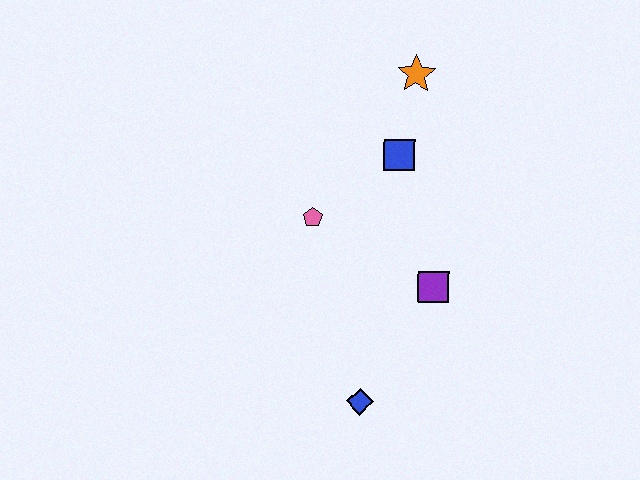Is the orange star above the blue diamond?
Yes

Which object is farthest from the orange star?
The blue diamond is farthest from the orange star.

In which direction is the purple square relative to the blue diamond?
The purple square is above the blue diamond.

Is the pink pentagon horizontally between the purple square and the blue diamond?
No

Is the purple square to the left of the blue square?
No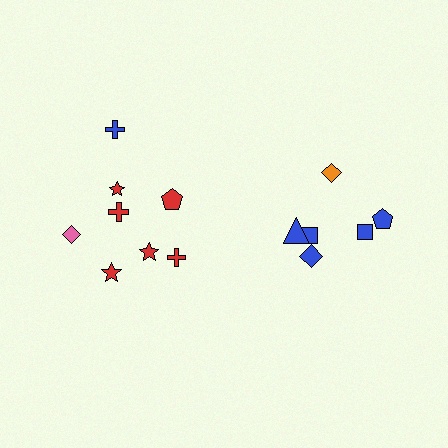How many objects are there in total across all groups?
There are 14 objects.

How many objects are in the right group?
There are 6 objects.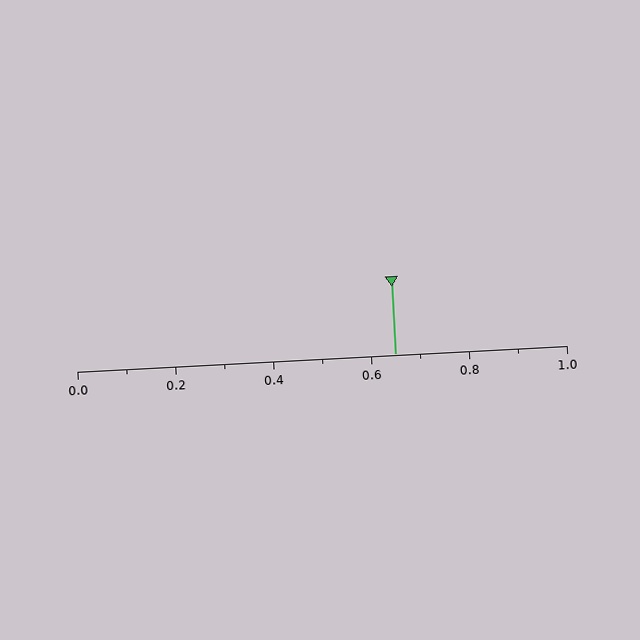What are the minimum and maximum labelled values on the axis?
The axis runs from 0.0 to 1.0.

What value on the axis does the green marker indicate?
The marker indicates approximately 0.65.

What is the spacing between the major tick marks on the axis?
The major ticks are spaced 0.2 apart.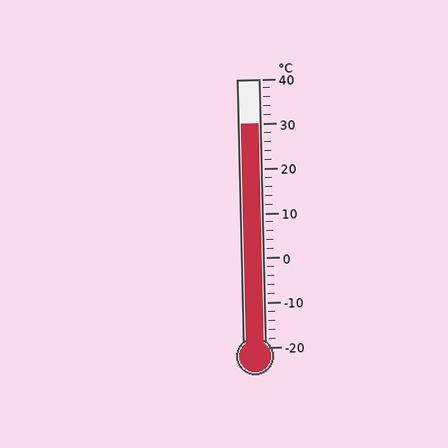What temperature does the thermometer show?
The thermometer shows approximately 30°C.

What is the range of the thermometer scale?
The thermometer scale ranges from -20°C to 40°C.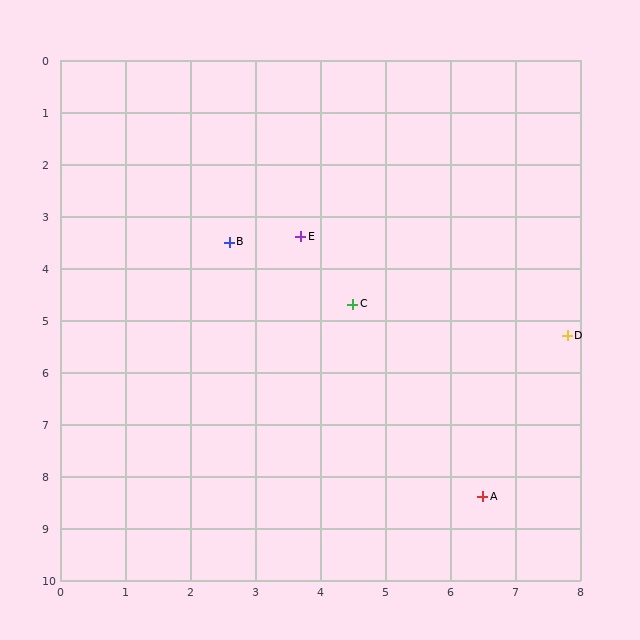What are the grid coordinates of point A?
Point A is at approximately (6.5, 8.4).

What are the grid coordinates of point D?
Point D is at approximately (7.8, 5.3).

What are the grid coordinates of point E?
Point E is at approximately (3.7, 3.4).